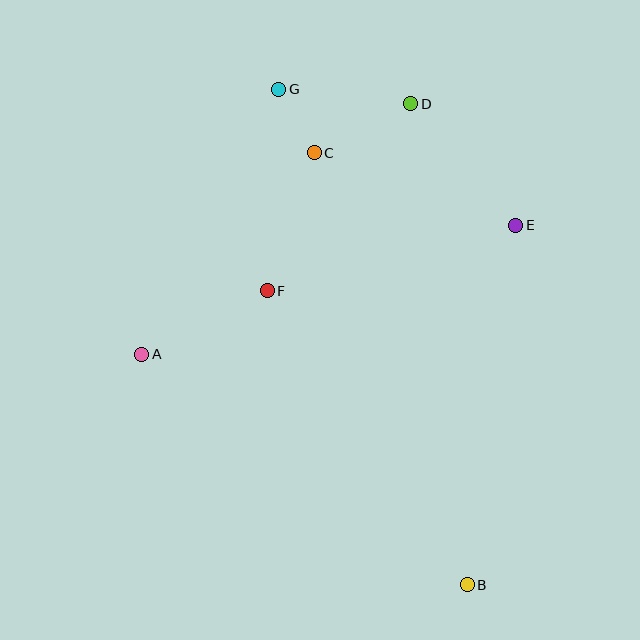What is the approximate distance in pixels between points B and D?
The distance between B and D is approximately 484 pixels.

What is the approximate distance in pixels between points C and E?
The distance between C and E is approximately 214 pixels.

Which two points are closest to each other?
Points C and G are closest to each other.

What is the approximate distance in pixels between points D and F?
The distance between D and F is approximately 236 pixels.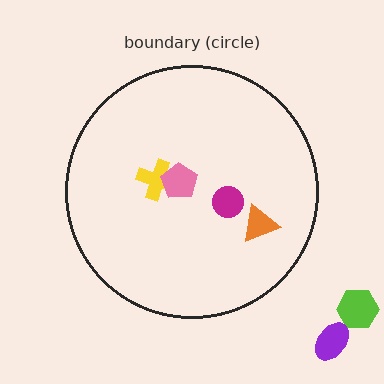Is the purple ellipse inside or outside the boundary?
Outside.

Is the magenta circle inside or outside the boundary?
Inside.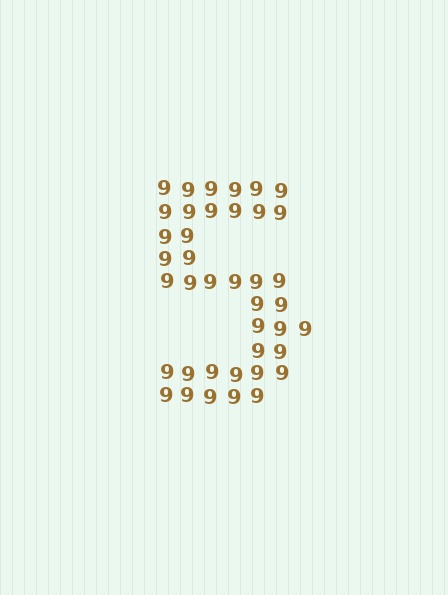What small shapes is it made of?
It is made of small digit 9's.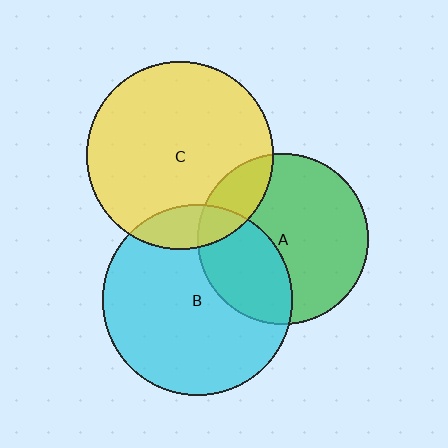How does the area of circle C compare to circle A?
Approximately 1.2 times.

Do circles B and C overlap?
Yes.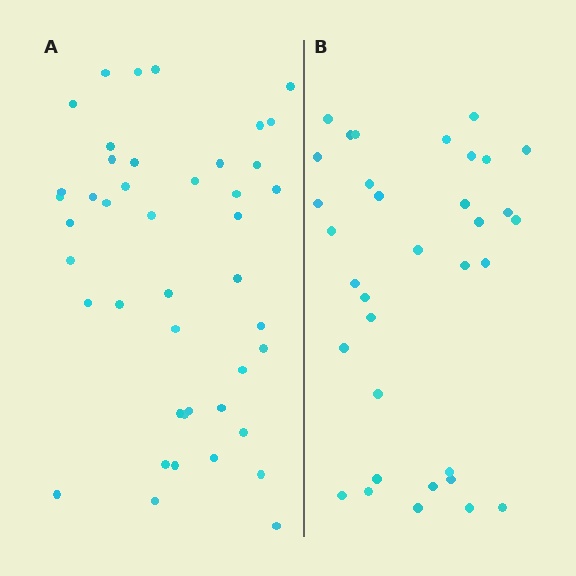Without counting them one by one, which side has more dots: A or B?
Region A (the left region) has more dots.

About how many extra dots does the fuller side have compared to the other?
Region A has roughly 10 or so more dots than region B.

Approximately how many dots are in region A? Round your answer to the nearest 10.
About 40 dots. (The exact count is 44, which rounds to 40.)